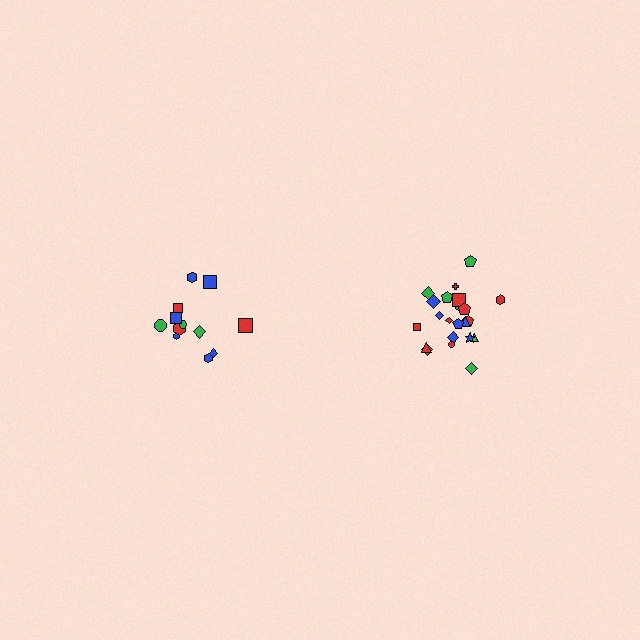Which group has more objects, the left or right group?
The right group.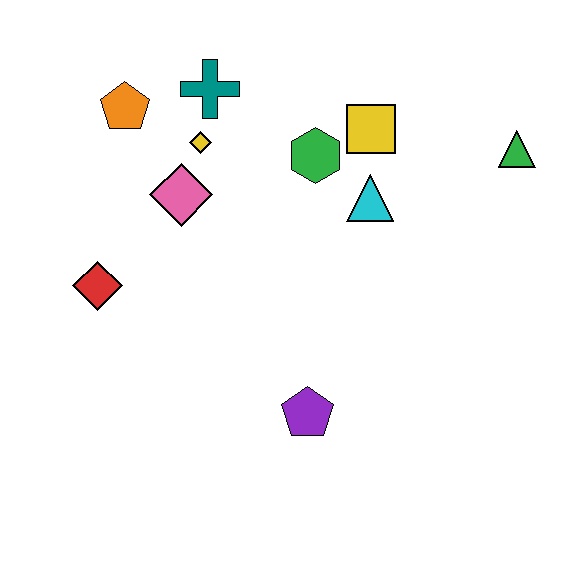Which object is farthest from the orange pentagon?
The green triangle is farthest from the orange pentagon.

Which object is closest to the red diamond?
The pink diamond is closest to the red diamond.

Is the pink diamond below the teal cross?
Yes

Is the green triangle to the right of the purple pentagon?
Yes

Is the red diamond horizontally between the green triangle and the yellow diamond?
No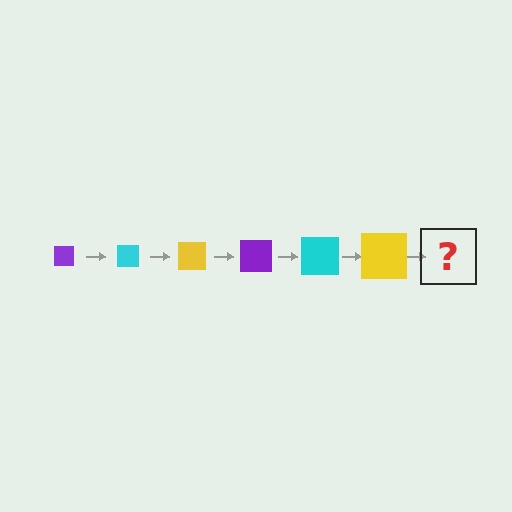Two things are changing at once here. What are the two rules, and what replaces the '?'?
The two rules are that the square grows larger each step and the color cycles through purple, cyan, and yellow. The '?' should be a purple square, larger than the previous one.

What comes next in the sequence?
The next element should be a purple square, larger than the previous one.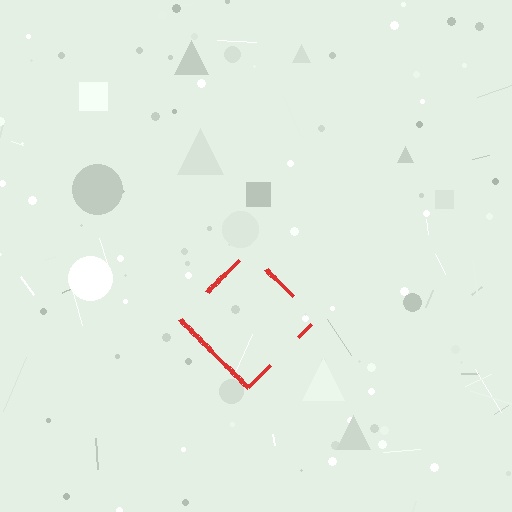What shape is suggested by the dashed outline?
The dashed outline suggests a diamond.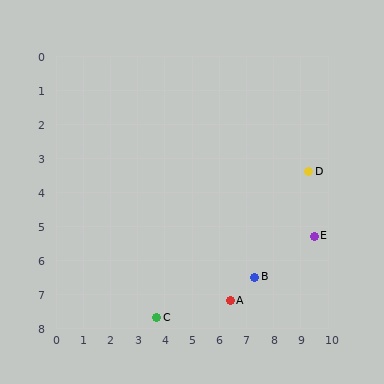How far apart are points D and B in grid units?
Points D and B are about 3.7 grid units apart.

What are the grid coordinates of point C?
Point C is at approximately (3.7, 7.7).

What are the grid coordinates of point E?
Point E is at approximately (9.5, 5.3).